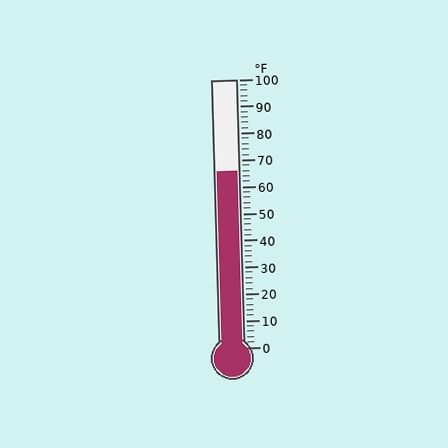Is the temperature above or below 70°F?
The temperature is below 70°F.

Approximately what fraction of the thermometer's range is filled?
The thermometer is filled to approximately 65% of its range.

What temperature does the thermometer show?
The thermometer shows approximately 66°F.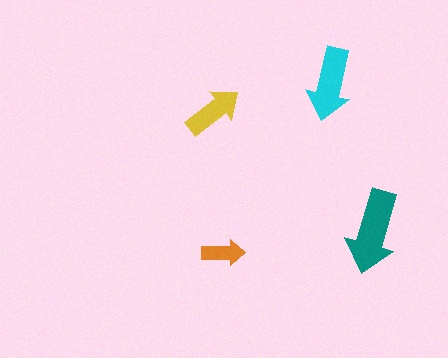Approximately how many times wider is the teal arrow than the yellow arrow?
About 1.5 times wider.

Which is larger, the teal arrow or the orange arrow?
The teal one.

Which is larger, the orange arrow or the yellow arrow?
The yellow one.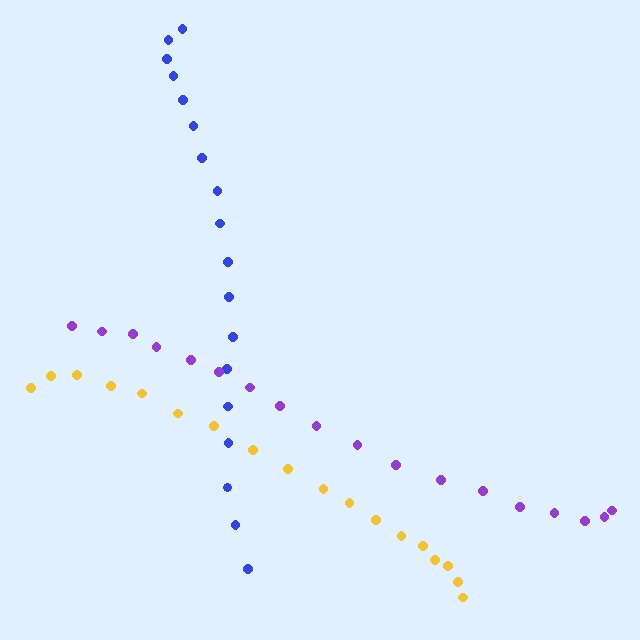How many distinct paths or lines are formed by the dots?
There are 3 distinct paths.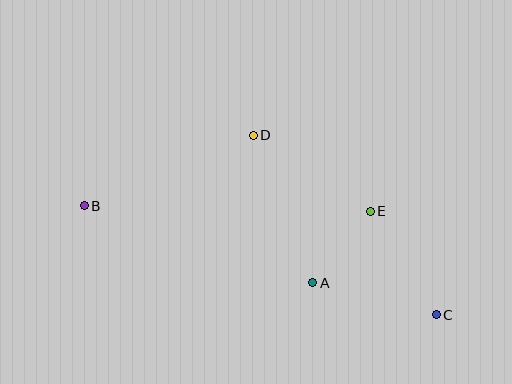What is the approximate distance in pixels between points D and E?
The distance between D and E is approximately 139 pixels.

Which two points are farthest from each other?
Points B and C are farthest from each other.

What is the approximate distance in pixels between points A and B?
The distance between A and B is approximately 241 pixels.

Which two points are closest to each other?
Points A and E are closest to each other.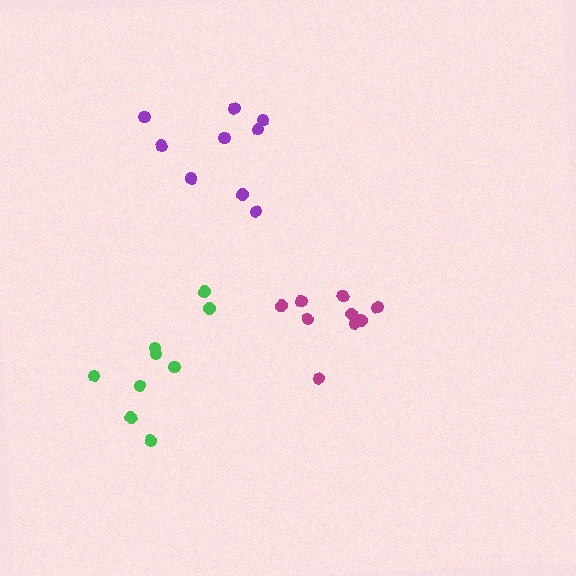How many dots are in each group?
Group 1: 9 dots, Group 2: 9 dots, Group 3: 9 dots (27 total).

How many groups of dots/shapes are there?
There are 3 groups.